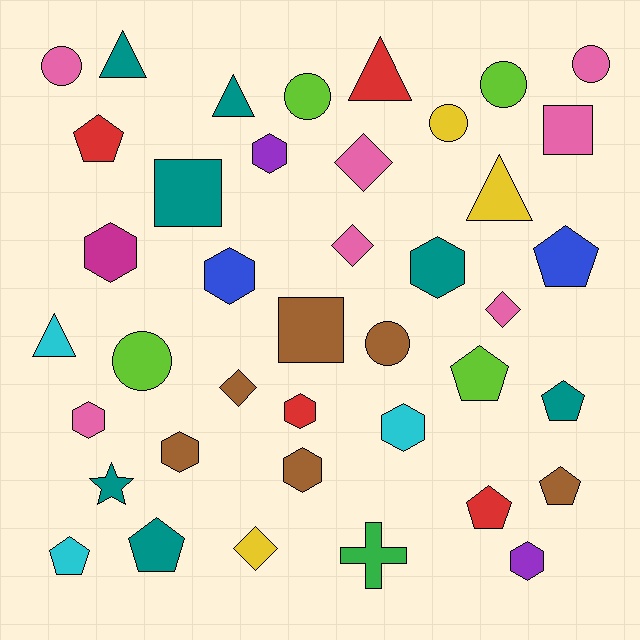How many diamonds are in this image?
There are 5 diamonds.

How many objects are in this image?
There are 40 objects.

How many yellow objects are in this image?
There are 3 yellow objects.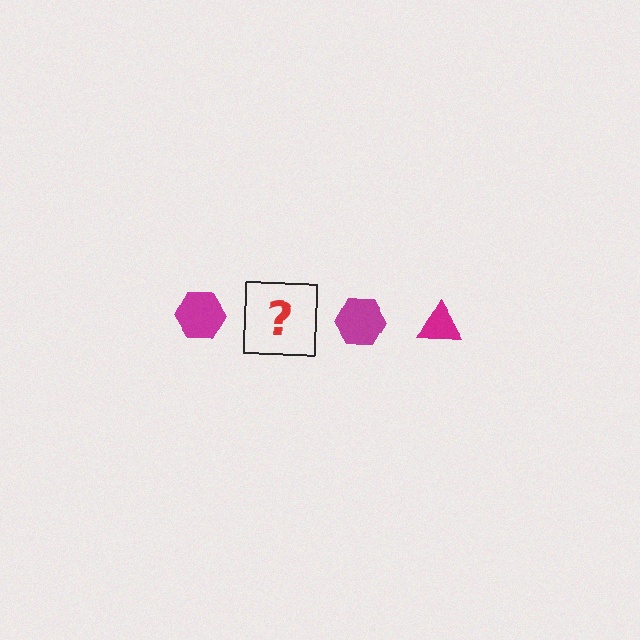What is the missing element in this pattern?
The missing element is a magenta triangle.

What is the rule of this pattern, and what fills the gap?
The rule is that the pattern cycles through hexagon, triangle shapes in magenta. The gap should be filled with a magenta triangle.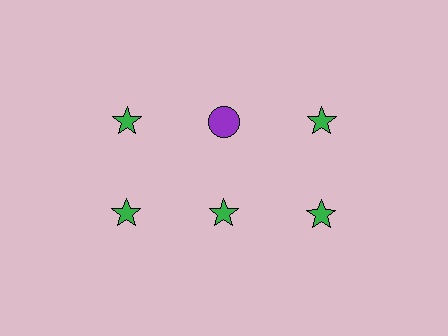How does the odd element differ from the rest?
It differs in both color (purple instead of green) and shape (circle instead of star).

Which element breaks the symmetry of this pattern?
The purple circle in the top row, second from left column breaks the symmetry. All other shapes are green stars.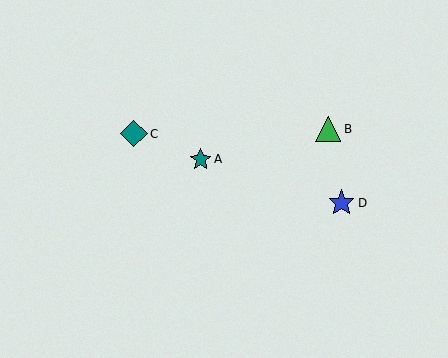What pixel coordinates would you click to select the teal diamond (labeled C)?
Click at (134, 134) to select the teal diamond C.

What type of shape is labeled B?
Shape B is a green triangle.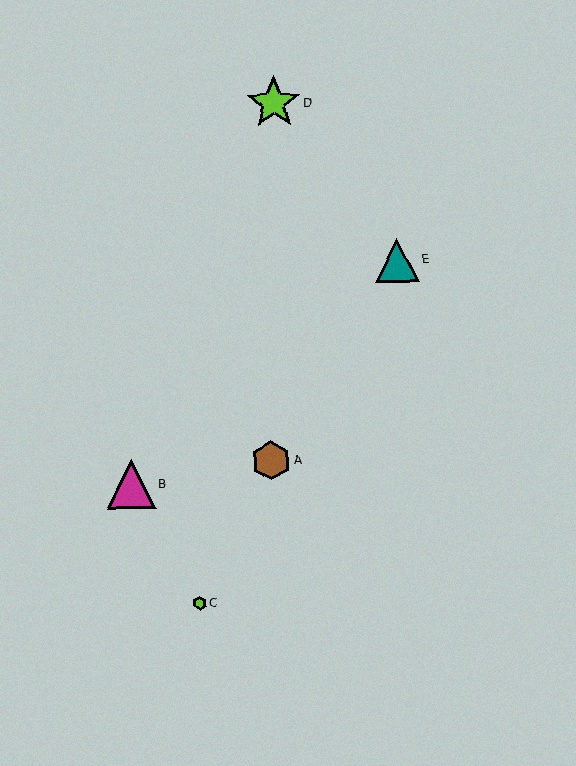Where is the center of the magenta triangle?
The center of the magenta triangle is at (131, 484).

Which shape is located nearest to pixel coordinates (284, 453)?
The brown hexagon (labeled A) at (271, 461) is nearest to that location.